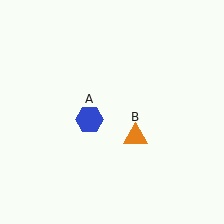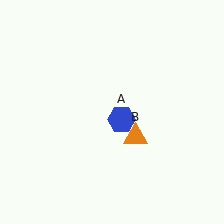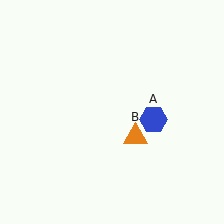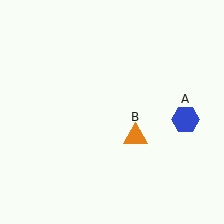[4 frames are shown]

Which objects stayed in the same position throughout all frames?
Orange triangle (object B) remained stationary.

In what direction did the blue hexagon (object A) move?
The blue hexagon (object A) moved right.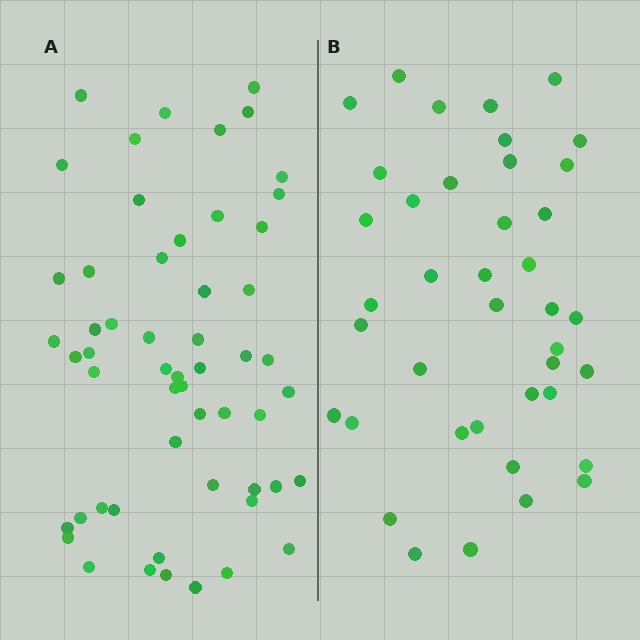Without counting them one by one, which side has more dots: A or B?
Region A (the left region) has more dots.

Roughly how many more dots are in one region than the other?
Region A has approximately 15 more dots than region B.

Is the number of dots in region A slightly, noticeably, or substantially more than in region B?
Region A has noticeably more, but not dramatically so. The ratio is roughly 1.4 to 1.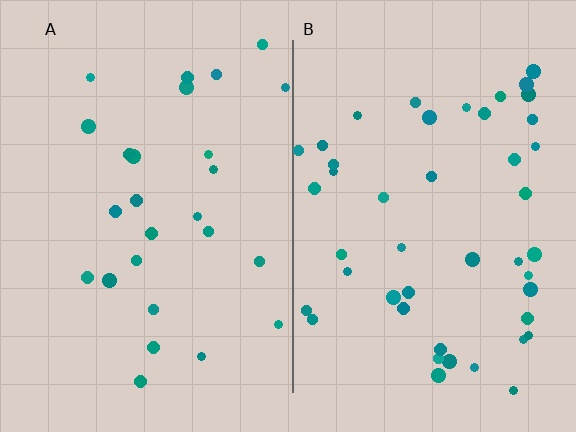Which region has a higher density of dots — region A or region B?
B (the right).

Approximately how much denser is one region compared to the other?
Approximately 1.7× — region B over region A.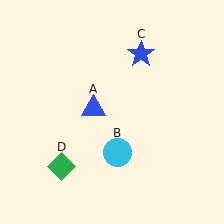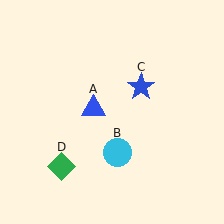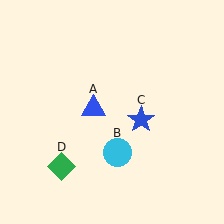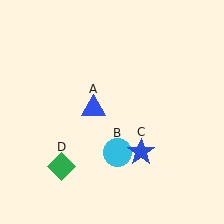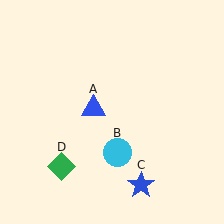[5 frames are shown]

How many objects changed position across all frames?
1 object changed position: blue star (object C).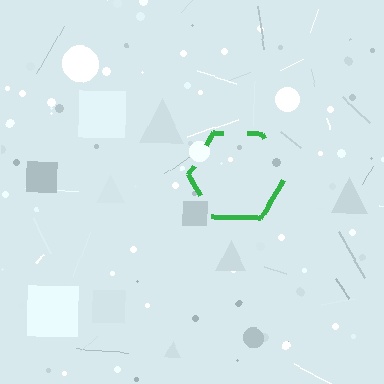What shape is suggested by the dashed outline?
The dashed outline suggests a hexagon.